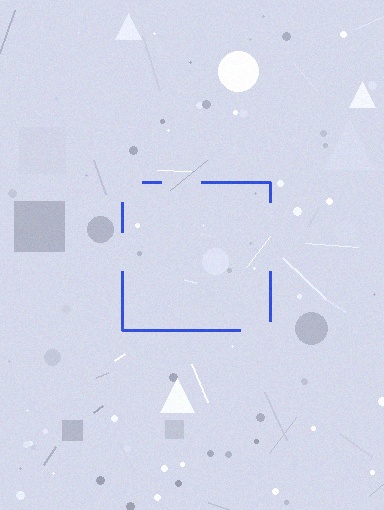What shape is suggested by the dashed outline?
The dashed outline suggests a square.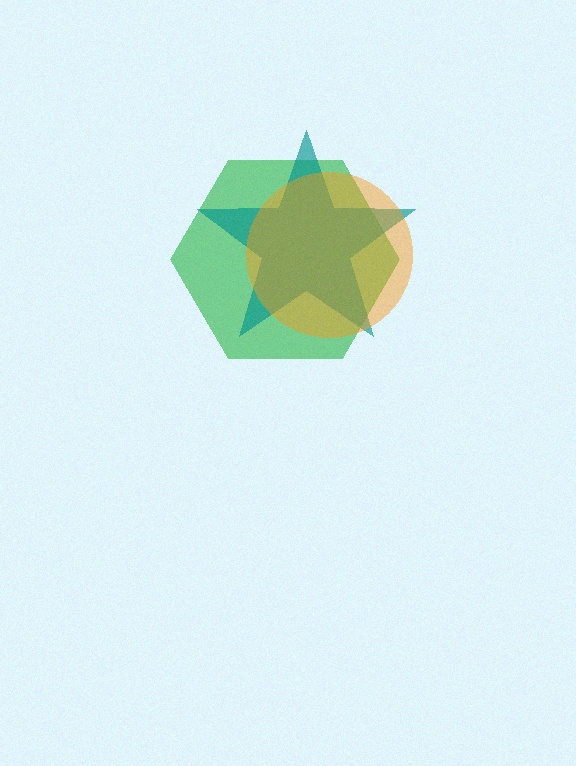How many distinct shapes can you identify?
There are 3 distinct shapes: a green hexagon, a teal star, an orange circle.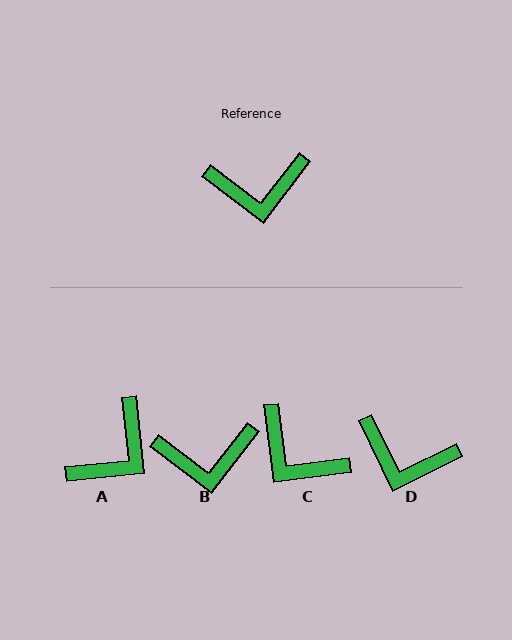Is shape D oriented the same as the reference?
No, it is off by about 26 degrees.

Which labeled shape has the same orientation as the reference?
B.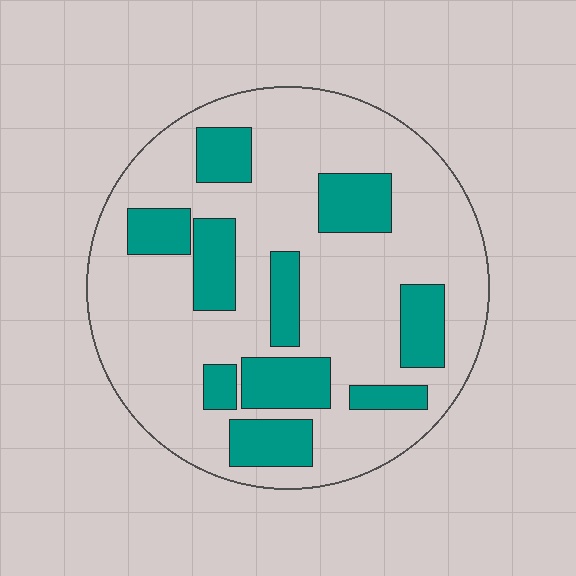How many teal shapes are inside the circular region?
10.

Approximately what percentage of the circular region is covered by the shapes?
Approximately 25%.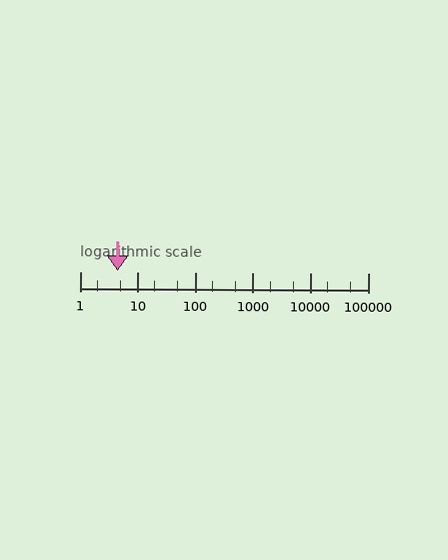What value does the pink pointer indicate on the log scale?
The pointer indicates approximately 4.4.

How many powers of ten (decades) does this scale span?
The scale spans 5 decades, from 1 to 100000.